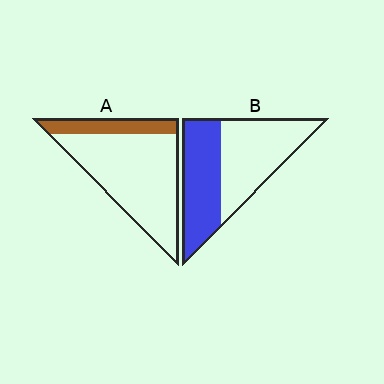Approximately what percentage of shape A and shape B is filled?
A is approximately 20% and B is approximately 45%.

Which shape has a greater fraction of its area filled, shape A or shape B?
Shape B.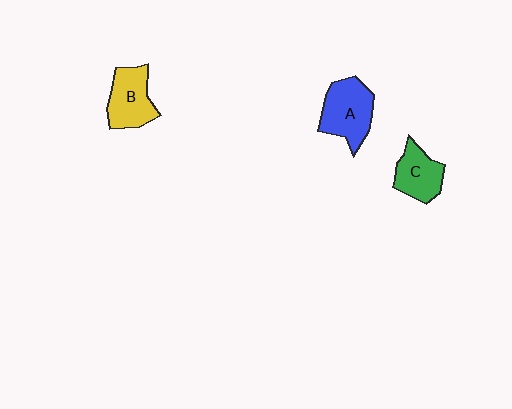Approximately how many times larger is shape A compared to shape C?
Approximately 1.3 times.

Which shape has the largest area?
Shape A (blue).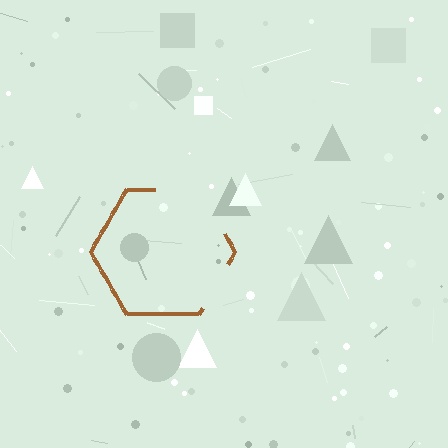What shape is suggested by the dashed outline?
The dashed outline suggests a hexagon.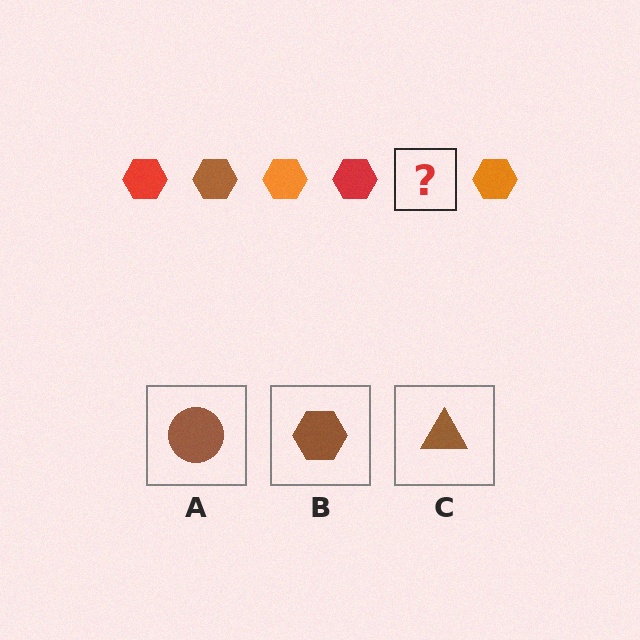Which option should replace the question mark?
Option B.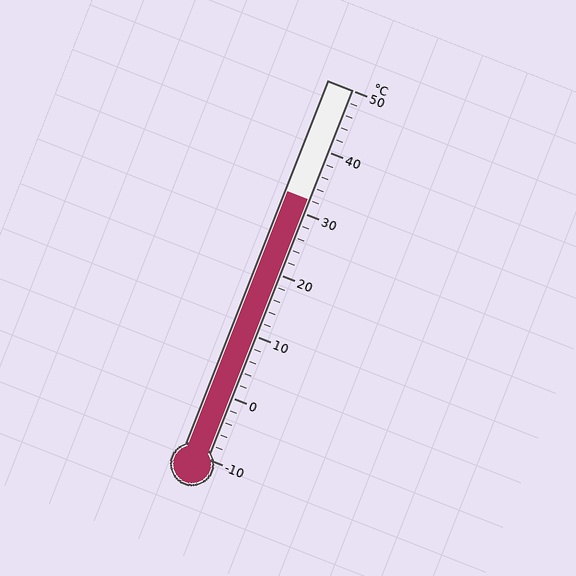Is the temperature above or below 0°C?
The temperature is above 0°C.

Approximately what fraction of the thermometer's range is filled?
The thermometer is filled to approximately 70% of its range.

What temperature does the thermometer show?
The thermometer shows approximately 32°C.